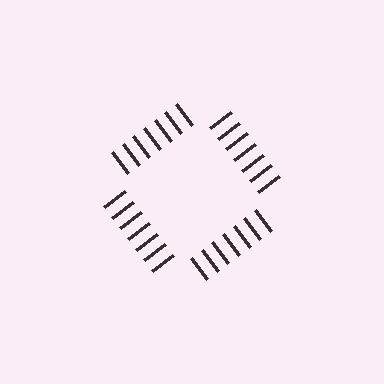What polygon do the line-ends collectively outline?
An illusory square — the line segments terminate on its edges but no continuous stroke is drawn.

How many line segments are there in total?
28 — 7 along each of the 4 edges.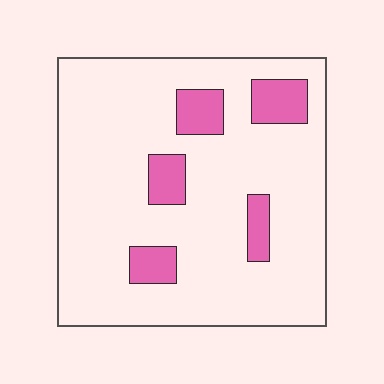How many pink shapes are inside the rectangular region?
5.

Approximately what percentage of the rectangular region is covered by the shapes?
Approximately 15%.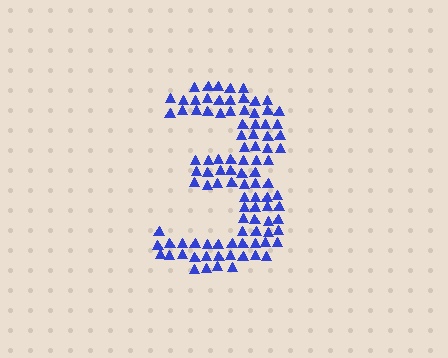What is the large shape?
The large shape is the digit 3.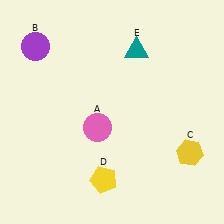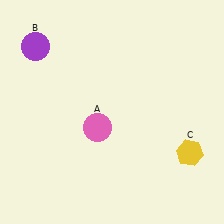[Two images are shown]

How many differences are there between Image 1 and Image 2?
There are 2 differences between the two images.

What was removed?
The yellow pentagon (D), the teal triangle (E) were removed in Image 2.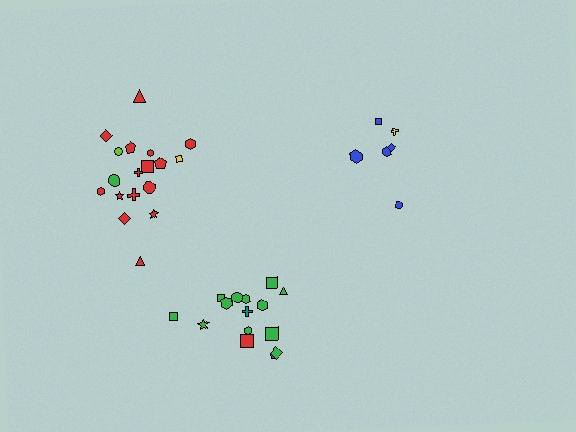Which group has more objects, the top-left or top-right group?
The top-left group.